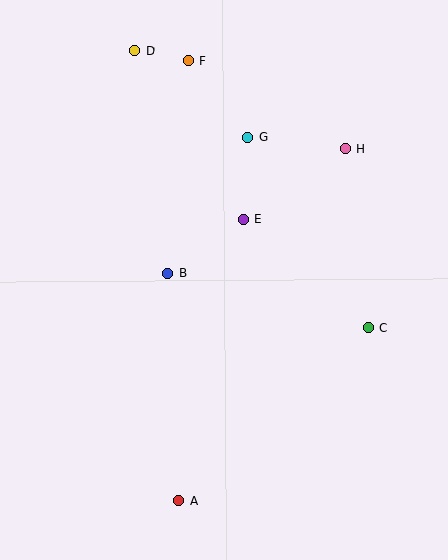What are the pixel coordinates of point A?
Point A is at (179, 501).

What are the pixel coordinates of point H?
Point H is at (345, 149).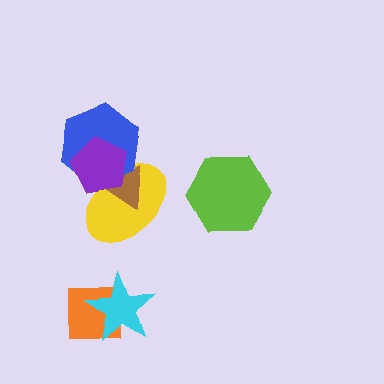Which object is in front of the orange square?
The cyan star is in front of the orange square.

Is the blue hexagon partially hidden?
Yes, it is partially covered by another shape.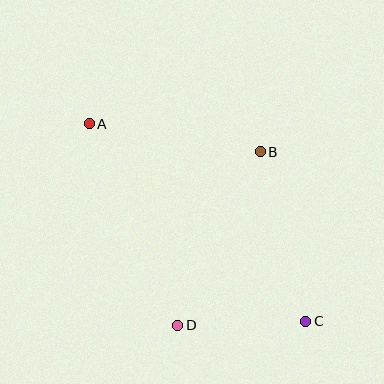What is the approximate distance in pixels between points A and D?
The distance between A and D is approximately 220 pixels.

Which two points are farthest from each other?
Points A and C are farthest from each other.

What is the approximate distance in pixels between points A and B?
The distance between A and B is approximately 173 pixels.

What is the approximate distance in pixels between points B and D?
The distance between B and D is approximately 192 pixels.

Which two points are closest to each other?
Points C and D are closest to each other.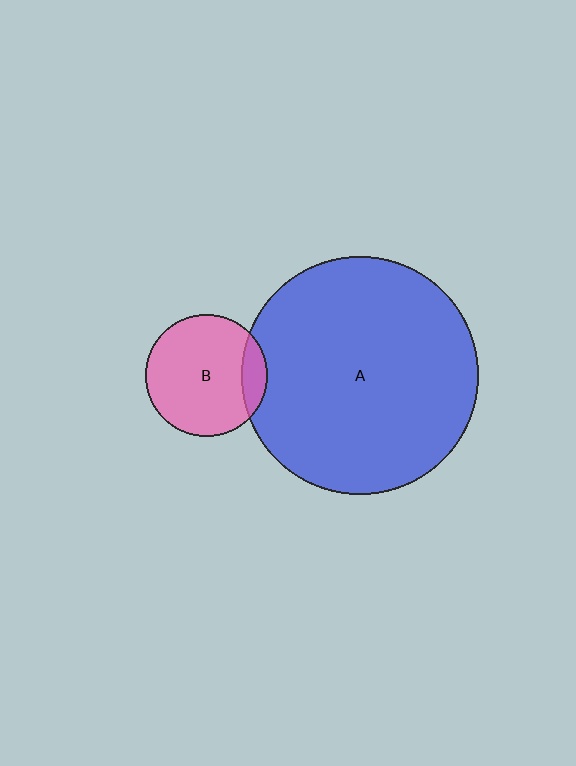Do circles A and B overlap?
Yes.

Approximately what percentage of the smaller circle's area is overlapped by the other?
Approximately 15%.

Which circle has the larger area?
Circle A (blue).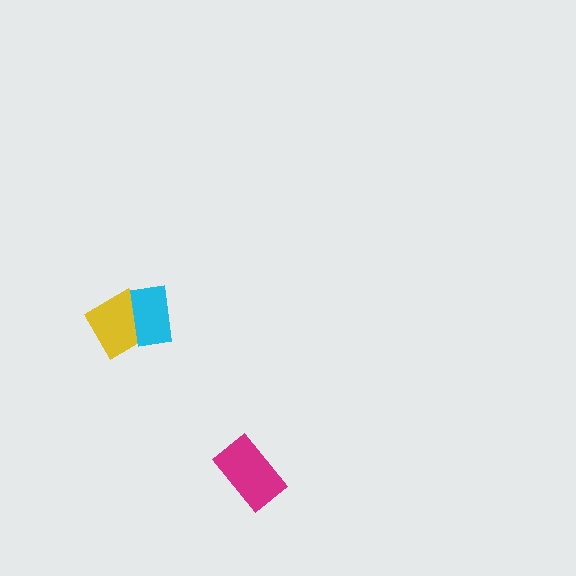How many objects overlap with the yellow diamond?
1 object overlaps with the yellow diamond.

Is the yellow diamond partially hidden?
Yes, it is partially covered by another shape.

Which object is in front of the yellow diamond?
The cyan rectangle is in front of the yellow diamond.